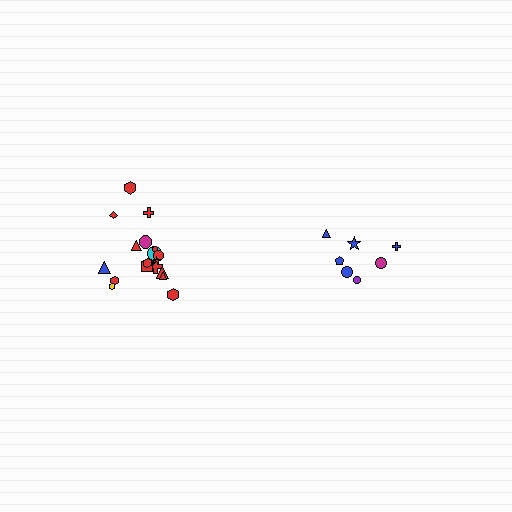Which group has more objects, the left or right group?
The left group.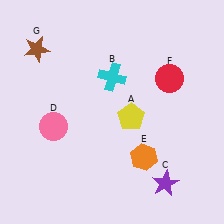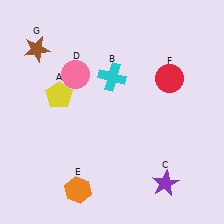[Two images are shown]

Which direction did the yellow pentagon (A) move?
The yellow pentagon (A) moved left.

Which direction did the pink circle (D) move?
The pink circle (D) moved up.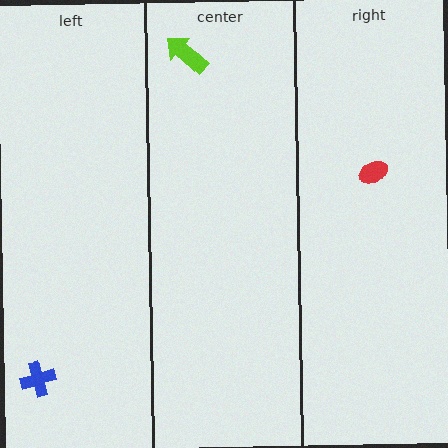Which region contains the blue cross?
The left region.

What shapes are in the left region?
The blue cross.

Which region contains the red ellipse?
The right region.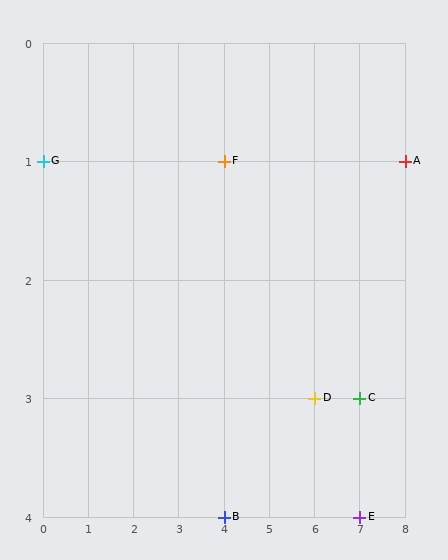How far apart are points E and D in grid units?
Points E and D are 1 column and 1 row apart (about 1.4 grid units diagonally).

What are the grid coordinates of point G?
Point G is at grid coordinates (0, 1).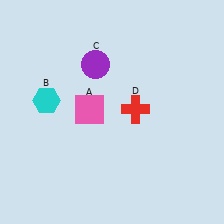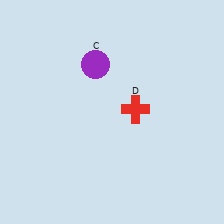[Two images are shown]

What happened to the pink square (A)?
The pink square (A) was removed in Image 2. It was in the top-left area of Image 1.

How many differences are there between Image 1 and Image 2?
There are 2 differences between the two images.